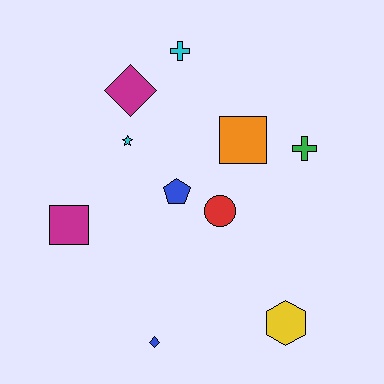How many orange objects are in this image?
There is 1 orange object.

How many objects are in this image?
There are 10 objects.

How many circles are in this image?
There is 1 circle.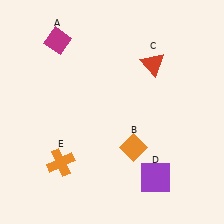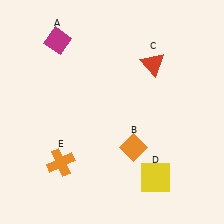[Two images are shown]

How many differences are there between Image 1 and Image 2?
There is 1 difference between the two images.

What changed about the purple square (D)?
In Image 1, D is purple. In Image 2, it changed to yellow.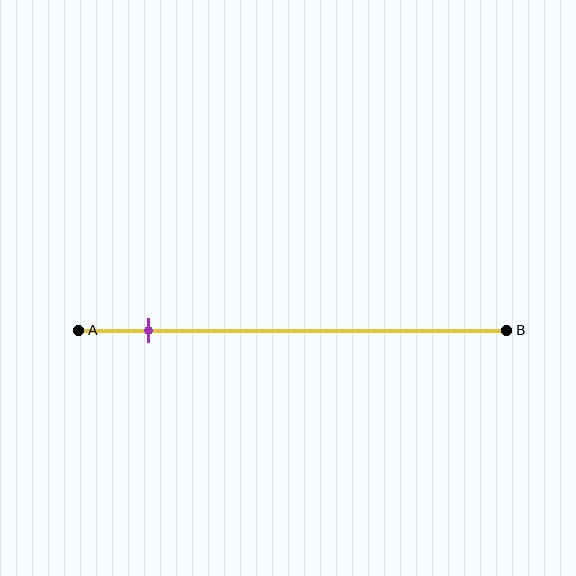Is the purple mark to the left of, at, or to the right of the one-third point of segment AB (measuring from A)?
The purple mark is to the left of the one-third point of segment AB.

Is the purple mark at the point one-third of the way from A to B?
No, the mark is at about 15% from A, not at the 33% one-third point.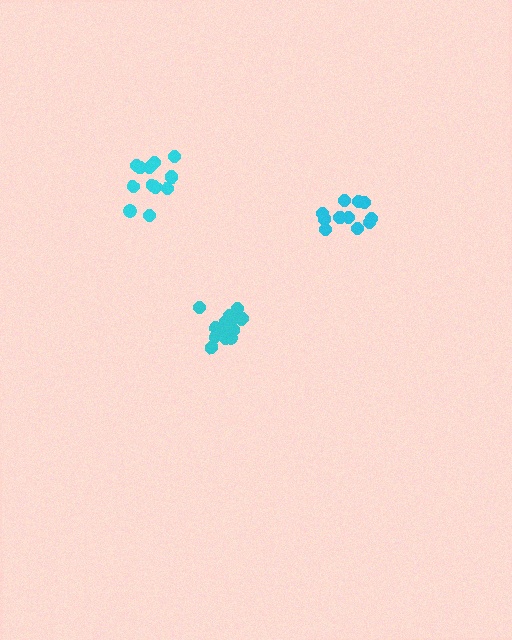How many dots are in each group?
Group 1: 16 dots, Group 2: 11 dots, Group 3: 14 dots (41 total).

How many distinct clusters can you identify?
There are 3 distinct clusters.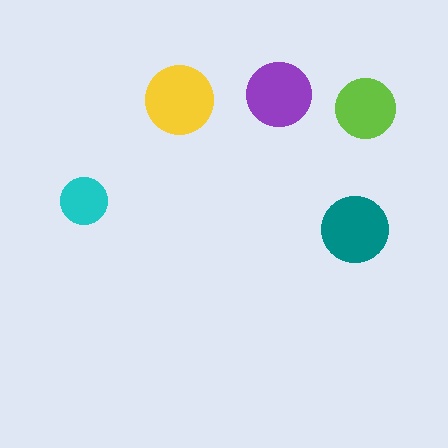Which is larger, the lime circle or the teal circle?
The teal one.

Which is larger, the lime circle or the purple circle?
The purple one.